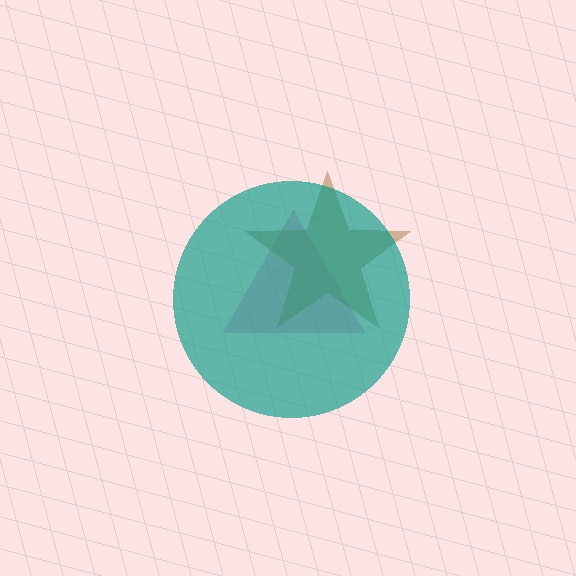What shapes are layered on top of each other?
The layered shapes are: a pink triangle, a brown star, a teal circle.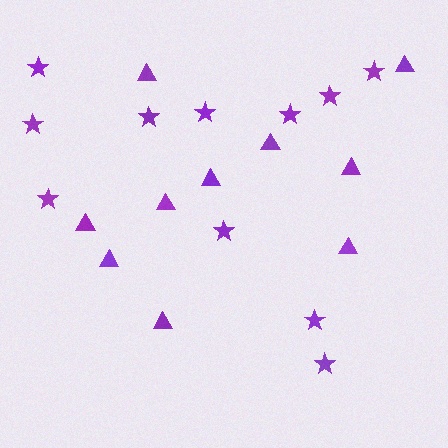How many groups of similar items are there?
There are 2 groups: one group of stars (11) and one group of triangles (10).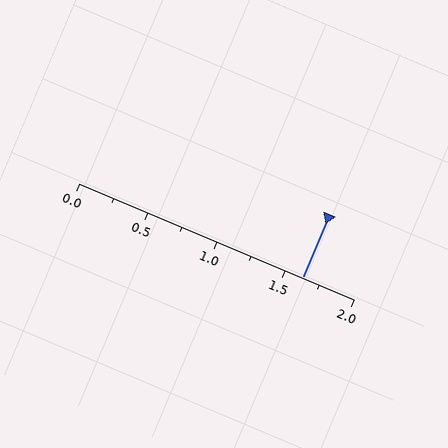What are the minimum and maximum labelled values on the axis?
The axis runs from 0.0 to 2.0.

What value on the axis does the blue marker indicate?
The marker indicates approximately 1.62.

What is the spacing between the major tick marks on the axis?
The major ticks are spaced 0.5 apart.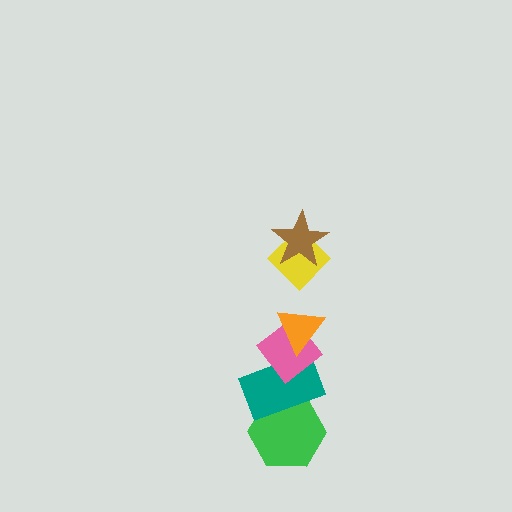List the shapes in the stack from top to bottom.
From top to bottom: the brown star, the yellow diamond, the orange triangle, the pink diamond, the teal rectangle, the green hexagon.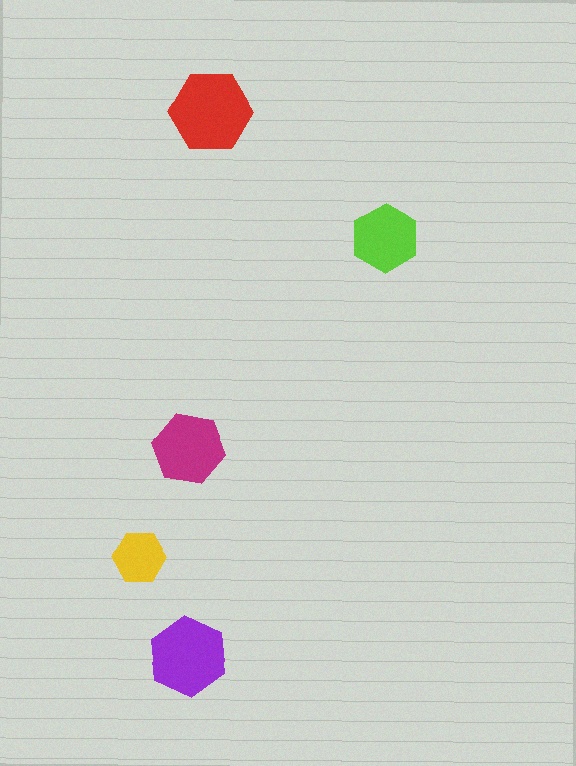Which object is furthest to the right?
The lime hexagon is rightmost.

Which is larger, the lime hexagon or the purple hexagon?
The purple one.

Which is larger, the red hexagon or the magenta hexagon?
The red one.